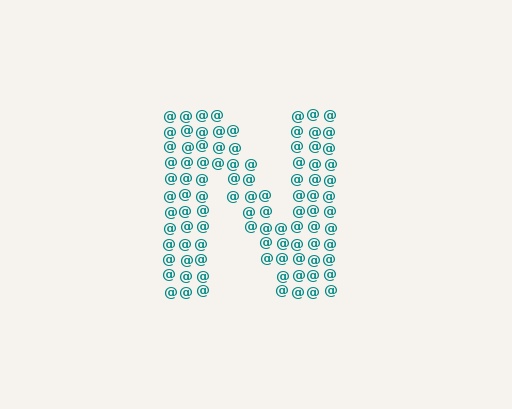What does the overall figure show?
The overall figure shows the letter N.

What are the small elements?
The small elements are at signs.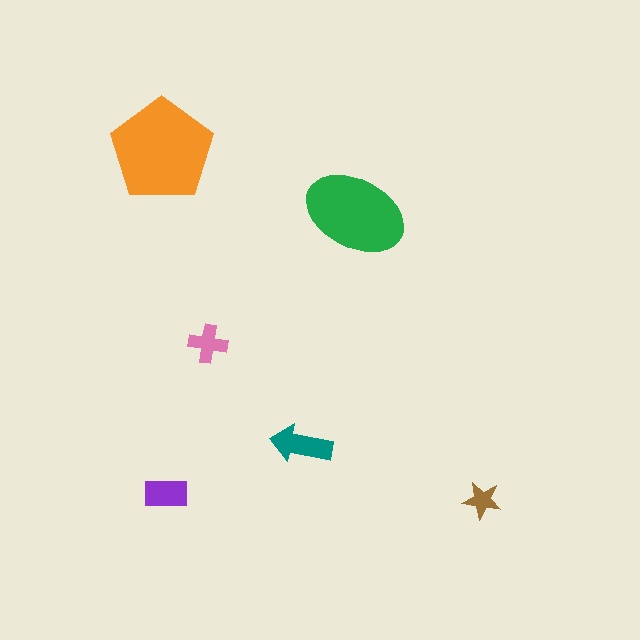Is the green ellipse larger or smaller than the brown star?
Larger.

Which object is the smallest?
The brown star.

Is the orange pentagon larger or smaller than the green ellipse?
Larger.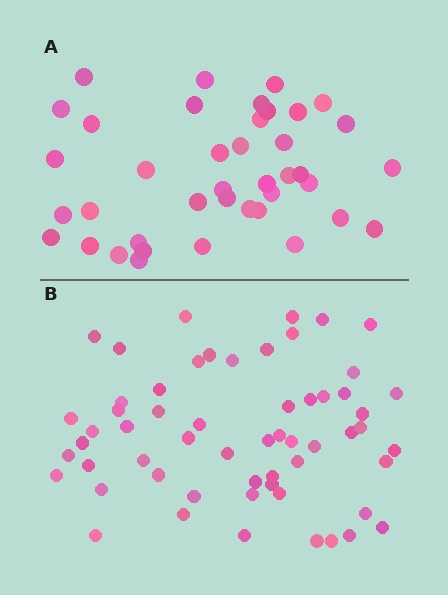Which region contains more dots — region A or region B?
Region B (the bottom region) has more dots.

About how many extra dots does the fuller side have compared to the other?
Region B has approximately 20 more dots than region A.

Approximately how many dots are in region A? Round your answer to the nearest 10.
About 40 dots.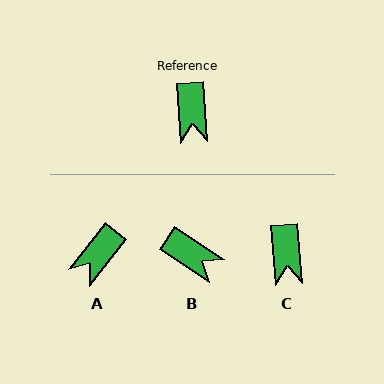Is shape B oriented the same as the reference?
No, it is off by about 52 degrees.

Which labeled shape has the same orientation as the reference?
C.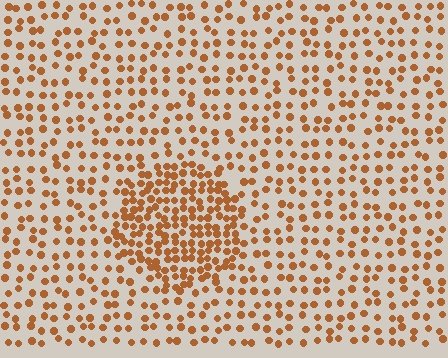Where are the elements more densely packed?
The elements are more densely packed inside the circle boundary.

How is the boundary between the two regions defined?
The boundary is defined by a change in element density (approximately 2.1x ratio). All elements are the same color, size, and shape.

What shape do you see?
I see a circle.